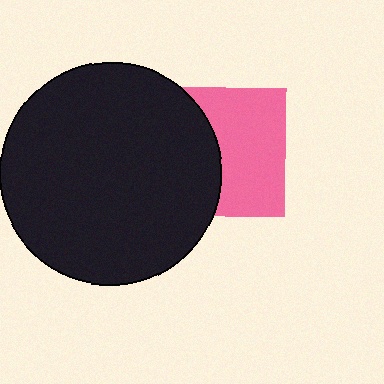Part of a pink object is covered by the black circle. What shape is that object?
It is a square.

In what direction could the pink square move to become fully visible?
The pink square could move right. That would shift it out from behind the black circle entirely.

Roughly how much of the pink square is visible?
About half of it is visible (roughly 56%).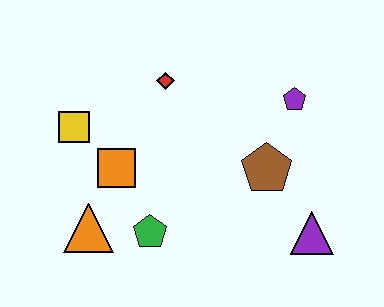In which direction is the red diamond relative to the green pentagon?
The red diamond is above the green pentagon.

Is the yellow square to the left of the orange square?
Yes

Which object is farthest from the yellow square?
The purple triangle is farthest from the yellow square.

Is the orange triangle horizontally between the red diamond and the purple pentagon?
No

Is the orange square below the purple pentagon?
Yes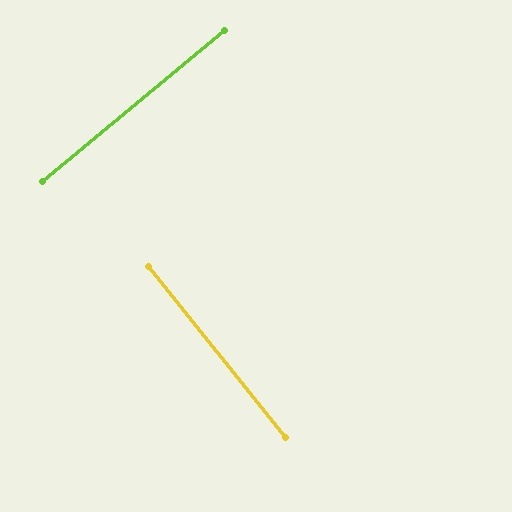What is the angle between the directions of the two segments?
Approximately 89 degrees.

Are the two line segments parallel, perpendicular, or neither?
Perpendicular — they meet at approximately 89°.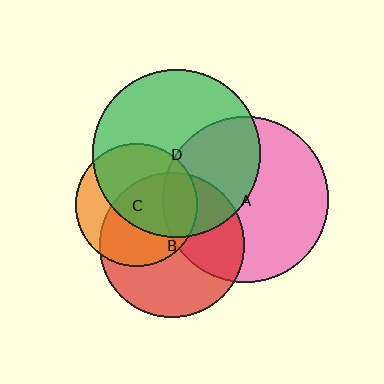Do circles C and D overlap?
Yes.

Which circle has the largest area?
Circle D (green).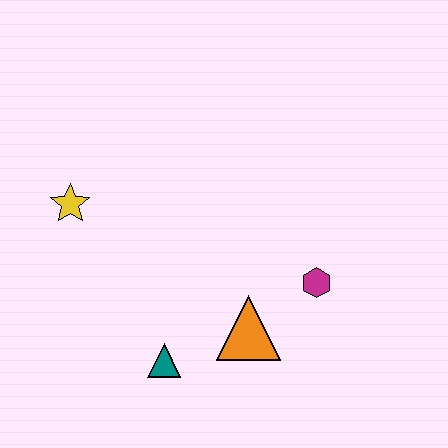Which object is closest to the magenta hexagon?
The orange triangle is closest to the magenta hexagon.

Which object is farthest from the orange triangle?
The yellow star is farthest from the orange triangle.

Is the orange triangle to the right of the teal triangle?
Yes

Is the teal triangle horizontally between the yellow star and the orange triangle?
Yes